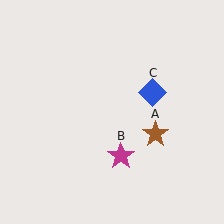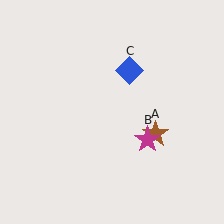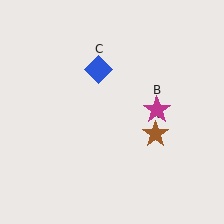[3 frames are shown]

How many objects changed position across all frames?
2 objects changed position: magenta star (object B), blue diamond (object C).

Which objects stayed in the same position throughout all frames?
Brown star (object A) remained stationary.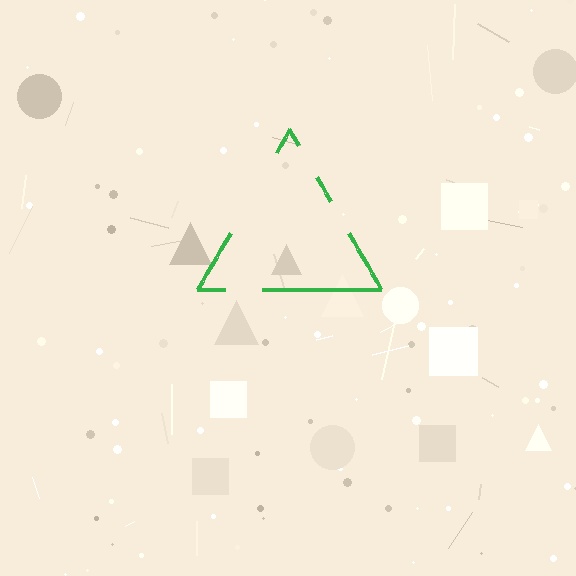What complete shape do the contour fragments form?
The contour fragments form a triangle.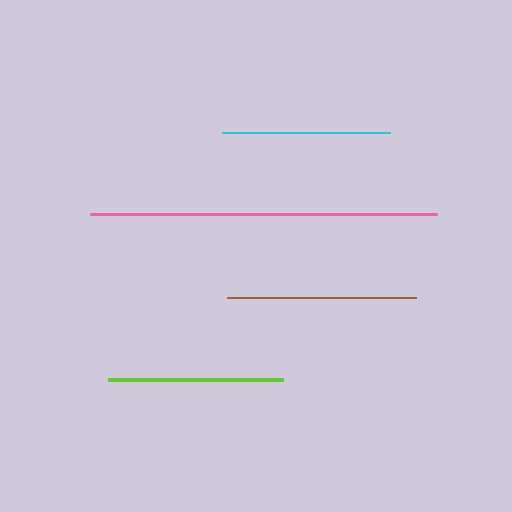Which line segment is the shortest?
The cyan line is the shortest at approximately 168 pixels.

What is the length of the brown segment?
The brown segment is approximately 189 pixels long.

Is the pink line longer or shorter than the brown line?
The pink line is longer than the brown line.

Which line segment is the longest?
The pink line is the longest at approximately 348 pixels.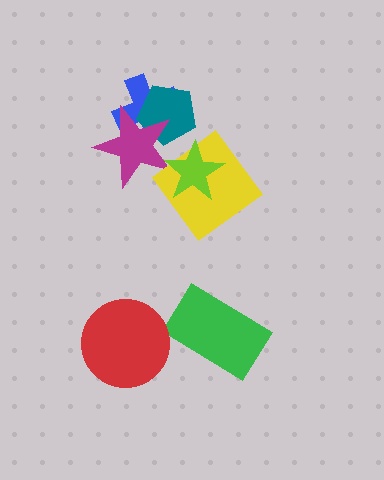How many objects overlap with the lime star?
2 objects overlap with the lime star.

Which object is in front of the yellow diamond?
The lime star is in front of the yellow diamond.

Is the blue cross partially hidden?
Yes, it is partially covered by another shape.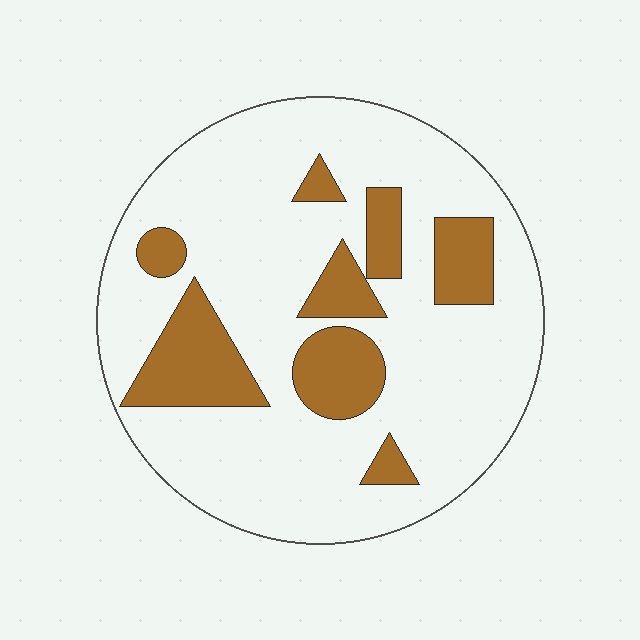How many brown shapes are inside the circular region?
8.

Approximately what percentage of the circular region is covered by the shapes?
Approximately 20%.